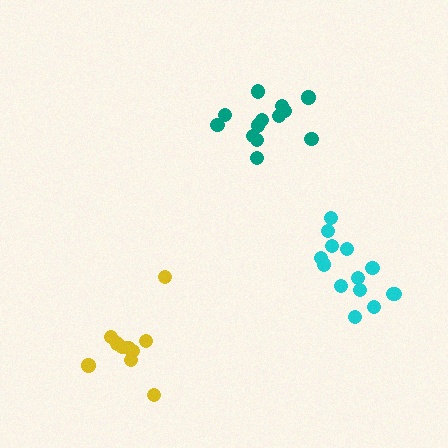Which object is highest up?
The teal cluster is topmost.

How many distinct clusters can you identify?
There are 3 distinct clusters.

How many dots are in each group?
Group 1: 10 dots, Group 2: 14 dots, Group 3: 13 dots (37 total).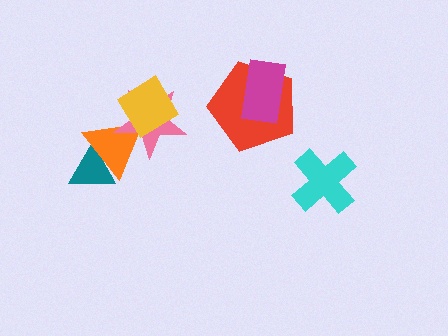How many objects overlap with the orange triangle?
3 objects overlap with the orange triangle.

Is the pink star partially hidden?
Yes, it is partially covered by another shape.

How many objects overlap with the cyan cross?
0 objects overlap with the cyan cross.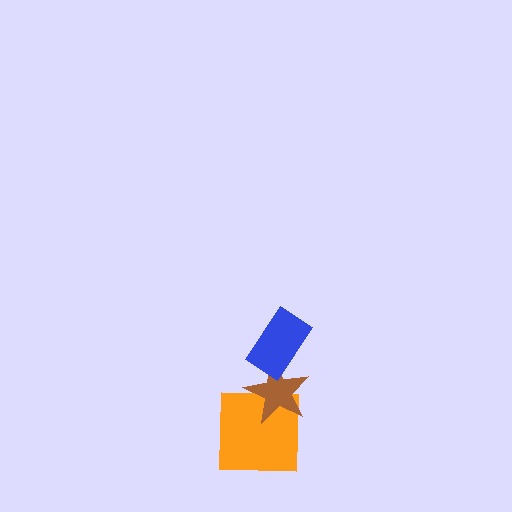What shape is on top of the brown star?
The blue rectangle is on top of the brown star.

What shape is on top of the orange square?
The brown star is on top of the orange square.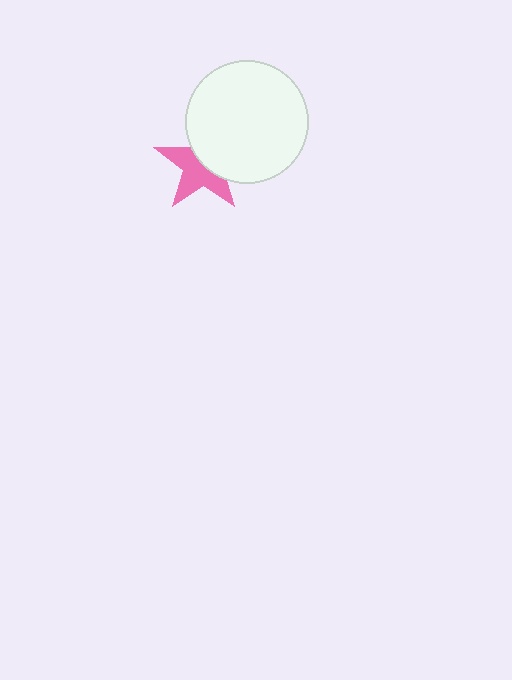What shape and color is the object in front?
The object in front is a white circle.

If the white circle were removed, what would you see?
You would see the complete pink star.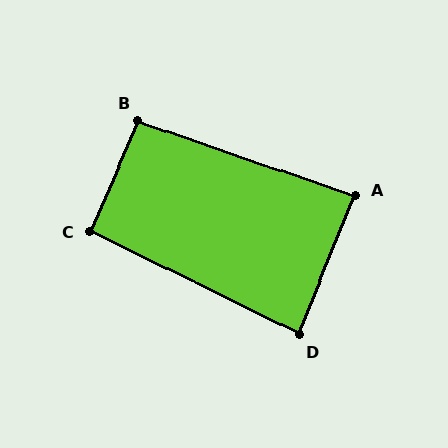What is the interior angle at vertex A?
Approximately 87 degrees (approximately right).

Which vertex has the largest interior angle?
B, at approximately 95 degrees.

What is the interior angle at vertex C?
Approximately 93 degrees (approximately right).